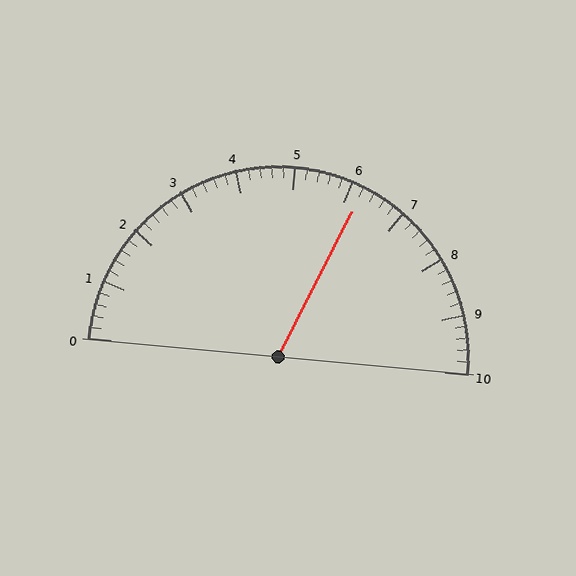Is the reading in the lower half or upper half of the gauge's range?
The reading is in the upper half of the range (0 to 10).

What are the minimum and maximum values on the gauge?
The gauge ranges from 0 to 10.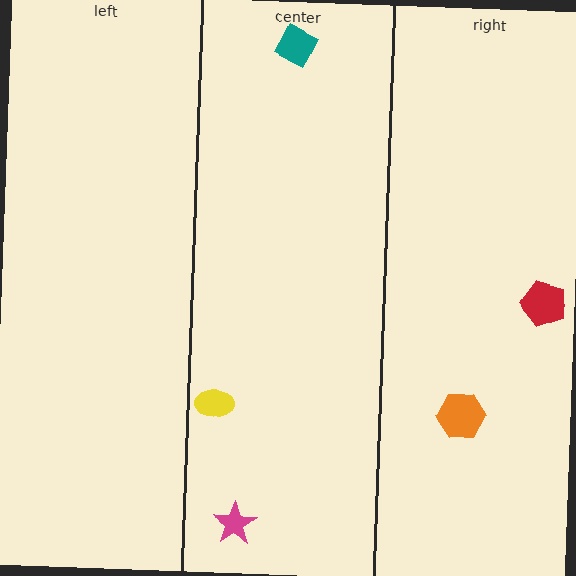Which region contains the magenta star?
The center region.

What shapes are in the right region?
The red pentagon, the orange hexagon.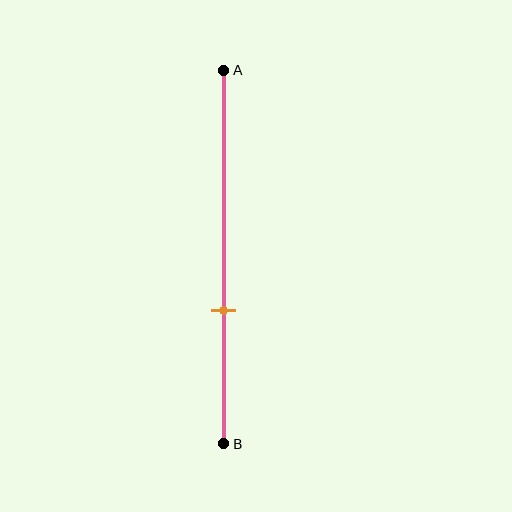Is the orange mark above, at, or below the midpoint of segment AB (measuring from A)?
The orange mark is below the midpoint of segment AB.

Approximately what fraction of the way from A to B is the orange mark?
The orange mark is approximately 65% of the way from A to B.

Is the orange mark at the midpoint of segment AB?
No, the mark is at about 65% from A, not at the 50% midpoint.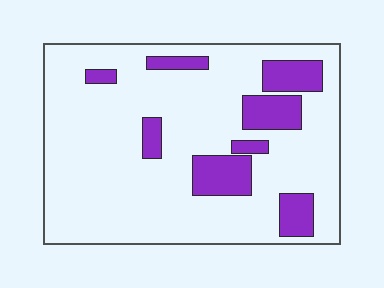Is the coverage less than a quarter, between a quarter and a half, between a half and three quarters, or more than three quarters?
Less than a quarter.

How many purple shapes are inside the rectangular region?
8.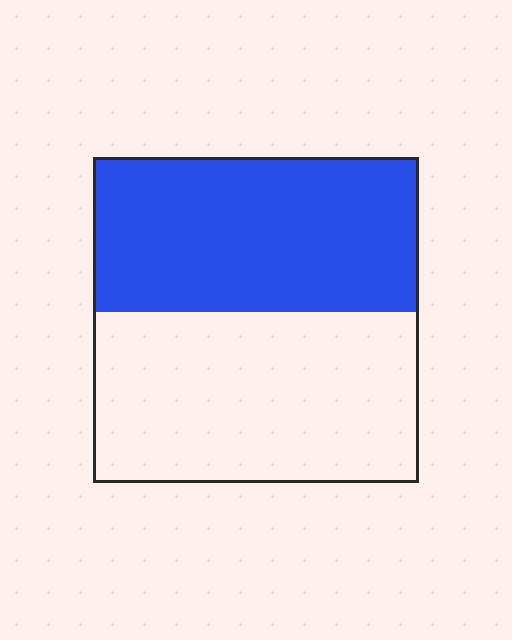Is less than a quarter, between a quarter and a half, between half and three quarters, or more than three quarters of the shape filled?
Between a quarter and a half.